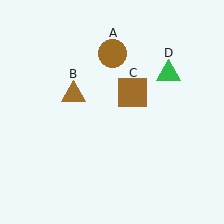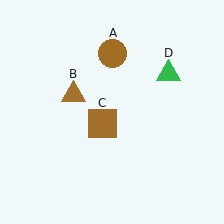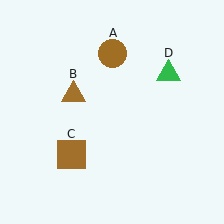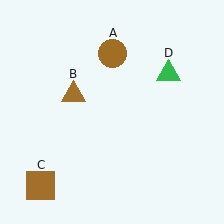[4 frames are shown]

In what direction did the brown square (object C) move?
The brown square (object C) moved down and to the left.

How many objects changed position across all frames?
1 object changed position: brown square (object C).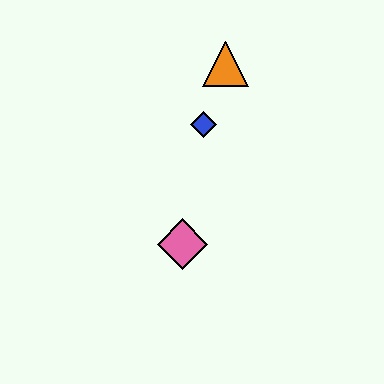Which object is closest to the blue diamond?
The orange triangle is closest to the blue diamond.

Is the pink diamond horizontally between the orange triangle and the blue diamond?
No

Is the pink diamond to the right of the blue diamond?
No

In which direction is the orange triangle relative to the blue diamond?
The orange triangle is above the blue diamond.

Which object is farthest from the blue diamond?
The pink diamond is farthest from the blue diamond.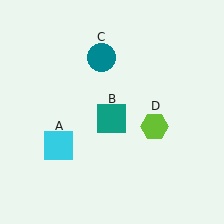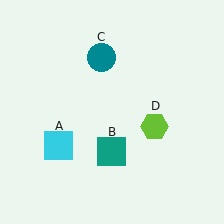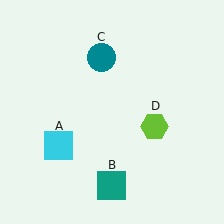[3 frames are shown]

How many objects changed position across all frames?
1 object changed position: teal square (object B).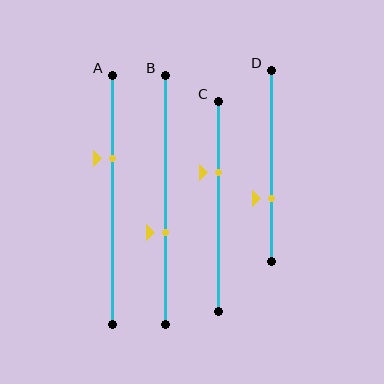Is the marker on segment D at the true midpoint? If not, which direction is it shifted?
No, the marker on segment D is shifted downward by about 17% of the segment length.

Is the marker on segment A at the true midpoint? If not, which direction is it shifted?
No, the marker on segment A is shifted upward by about 17% of the segment length.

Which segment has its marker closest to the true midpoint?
Segment B has its marker closest to the true midpoint.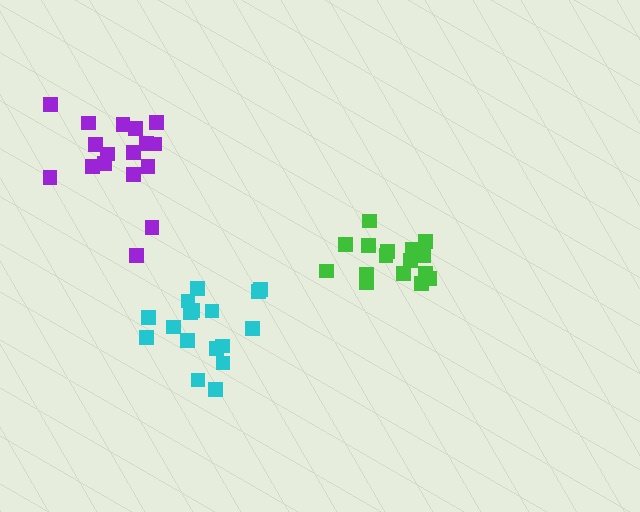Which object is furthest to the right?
The green cluster is rightmost.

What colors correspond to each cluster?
The clusters are colored: cyan, purple, green.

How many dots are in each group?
Group 1: 17 dots, Group 2: 17 dots, Group 3: 18 dots (52 total).